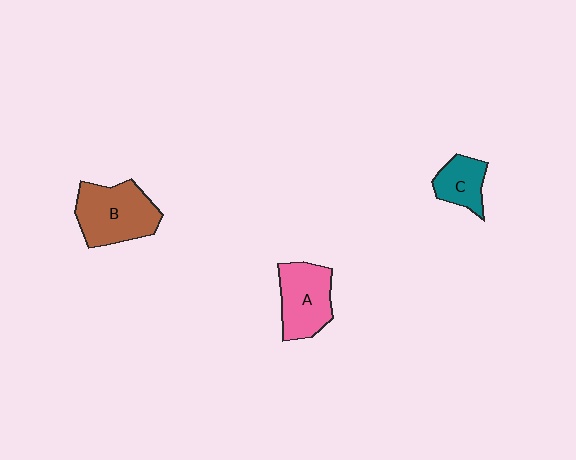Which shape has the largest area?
Shape B (brown).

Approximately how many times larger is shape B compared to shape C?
Approximately 1.9 times.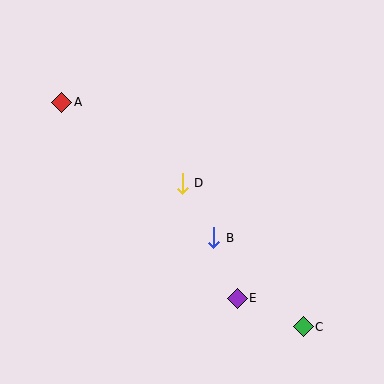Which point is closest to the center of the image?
Point D at (182, 183) is closest to the center.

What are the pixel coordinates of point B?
Point B is at (214, 238).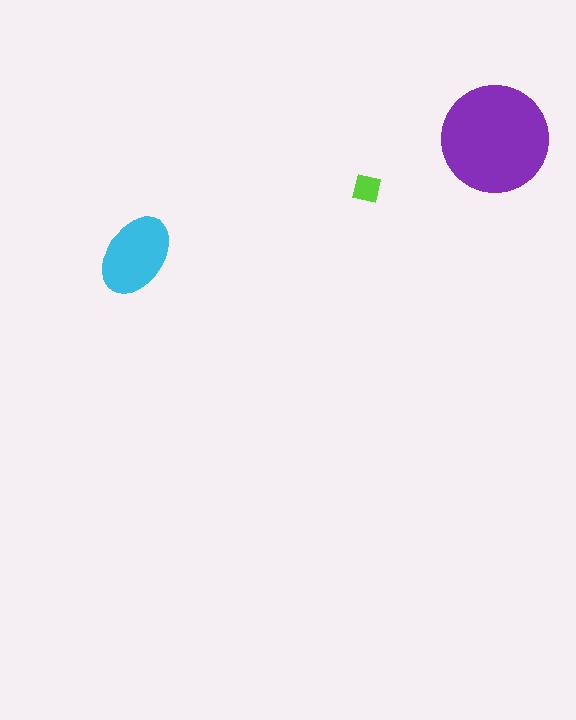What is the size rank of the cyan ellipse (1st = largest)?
2nd.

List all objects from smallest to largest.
The lime square, the cyan ellipse, the purple circle.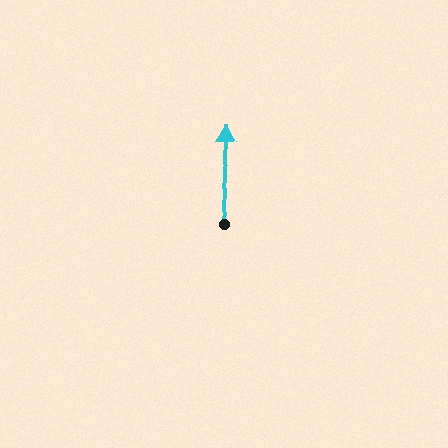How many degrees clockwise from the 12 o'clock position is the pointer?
Approximately 4 degrees.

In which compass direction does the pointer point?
North.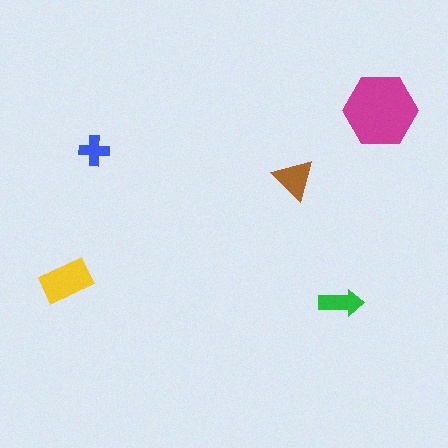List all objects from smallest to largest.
The blue cross, the green arrow, the brown triangle, the yellow rectangle, the magenta hexagon.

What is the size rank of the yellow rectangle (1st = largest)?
2nd.